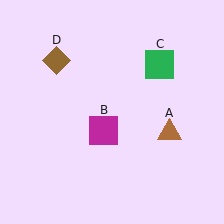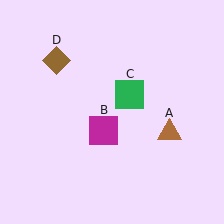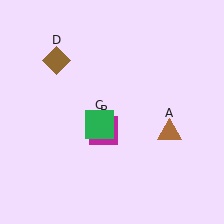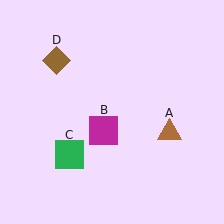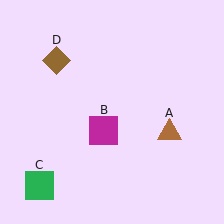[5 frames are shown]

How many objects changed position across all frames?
1 object changed position: green square (object C).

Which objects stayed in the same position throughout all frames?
Brown triangle (object A) and magenta square (object B) and brown diamond (object D) remained stationary.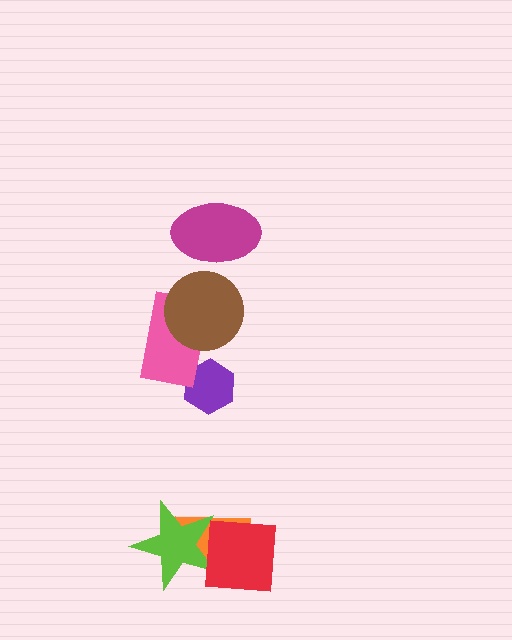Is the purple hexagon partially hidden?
Yes, it is partially covered by another shape.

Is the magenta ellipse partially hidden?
No, no other shape covers it.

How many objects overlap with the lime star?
2 objects overlap with the lime star.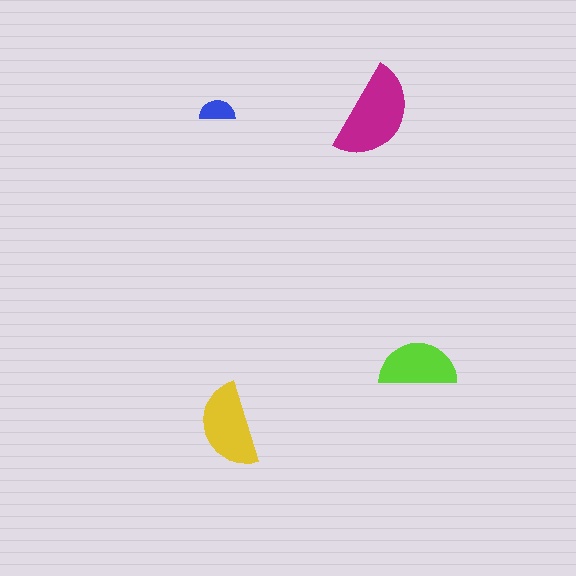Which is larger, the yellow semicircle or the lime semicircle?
The yellow one.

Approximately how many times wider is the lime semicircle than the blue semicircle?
About 2 times wider.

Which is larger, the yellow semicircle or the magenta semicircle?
The magenta one.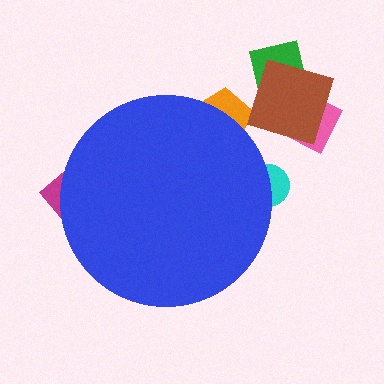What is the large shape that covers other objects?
A blue circle.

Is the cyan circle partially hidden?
Yes, the cyan circle is partially hidden behind the blue circle.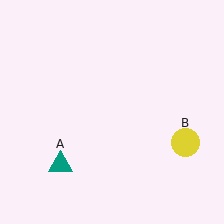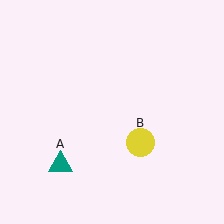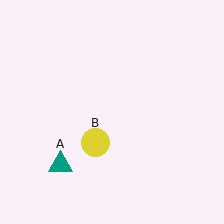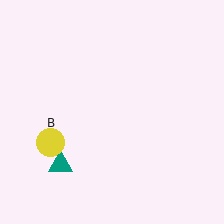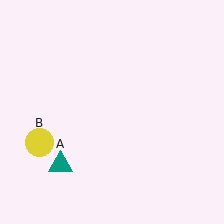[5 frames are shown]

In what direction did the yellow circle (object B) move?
The yellow circle (object B) moved left.